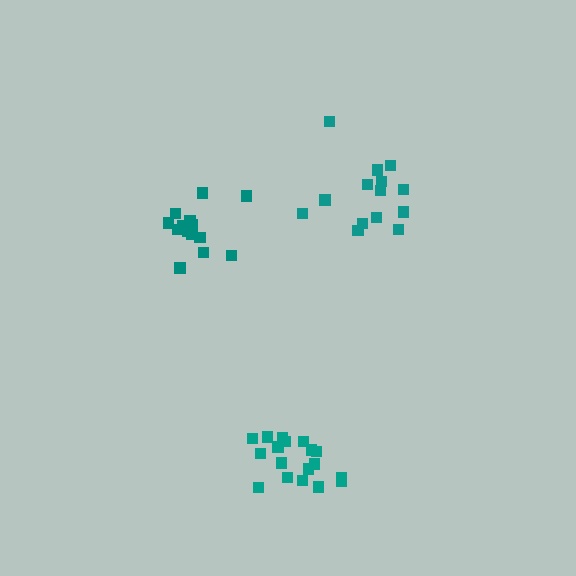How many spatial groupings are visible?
There are 3 spatial groupings.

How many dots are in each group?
Group 1: 14 dots, Group 2: 18 dots, Group 3: 14 dots (46 total).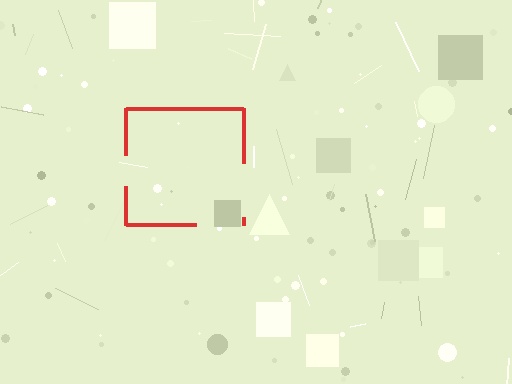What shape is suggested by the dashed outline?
The dashed outline suggests a square.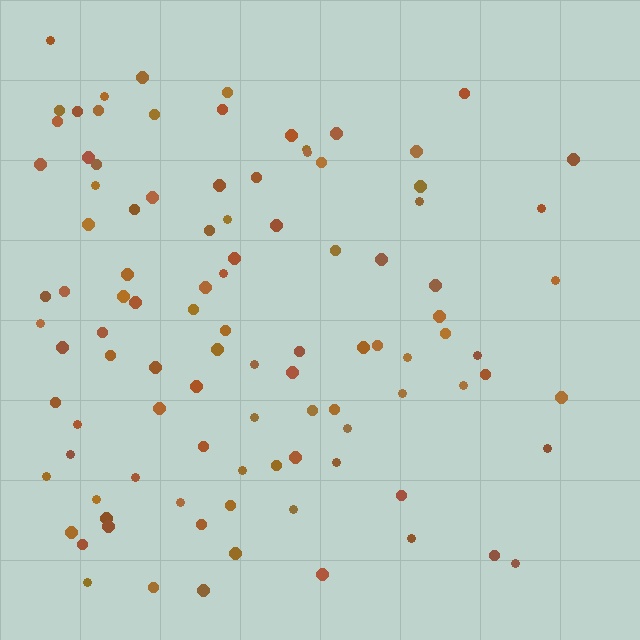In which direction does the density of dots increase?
From right to left, with the left side densest.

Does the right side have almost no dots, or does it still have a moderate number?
Still a moderate number, just noticeably fewer than the left.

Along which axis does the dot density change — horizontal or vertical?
Horizontal.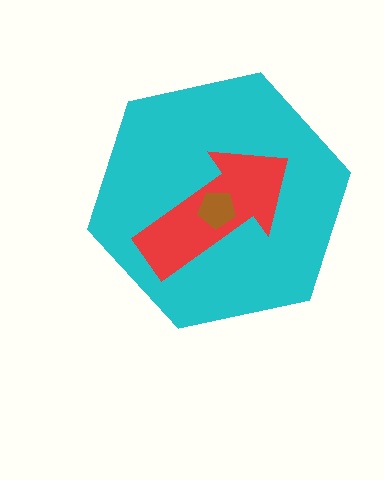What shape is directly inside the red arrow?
The brown pentagon.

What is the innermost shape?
The brown pentagon.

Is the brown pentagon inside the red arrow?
Yes.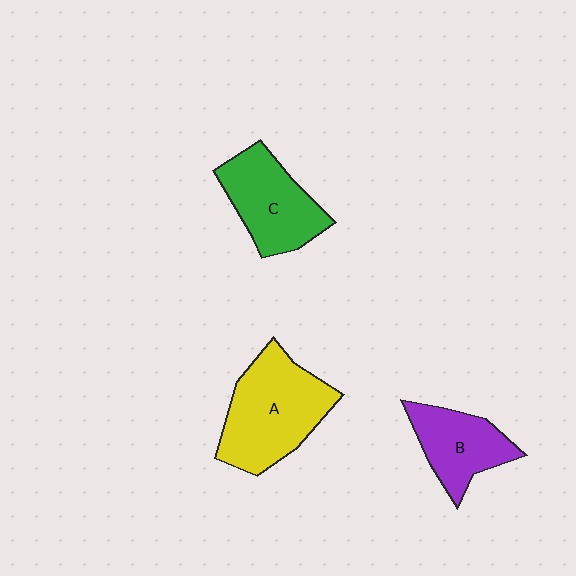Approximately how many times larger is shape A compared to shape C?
Approximately 1.3 times.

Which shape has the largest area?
Shape A (yellow).